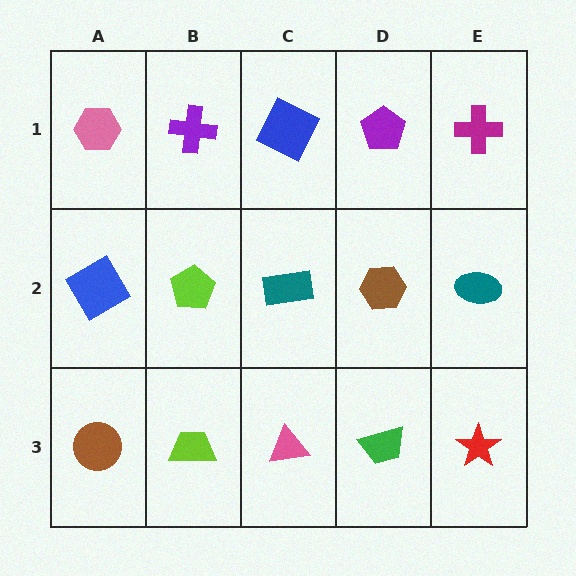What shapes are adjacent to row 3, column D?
A brown hexagon (row 2, column D), a pink triangle (row 3, column C), a red star (row 3, column E).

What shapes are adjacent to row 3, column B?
A lime pentagon (row 2, column B), a brown circle (row 3, column A), a pink triangle (row 3, column C).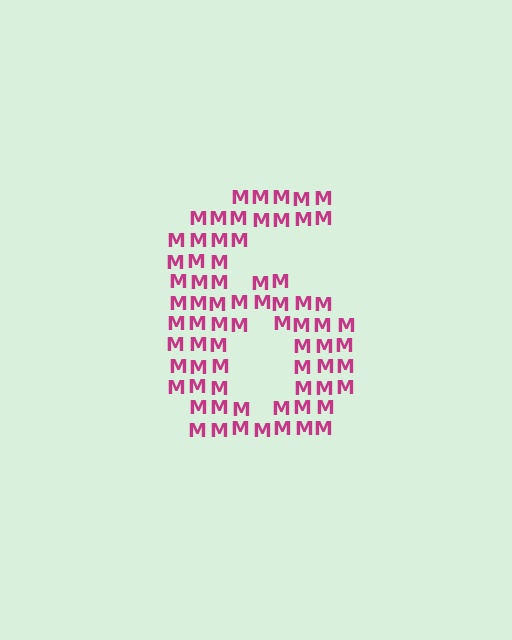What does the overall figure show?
The overall figure shows the digit 6.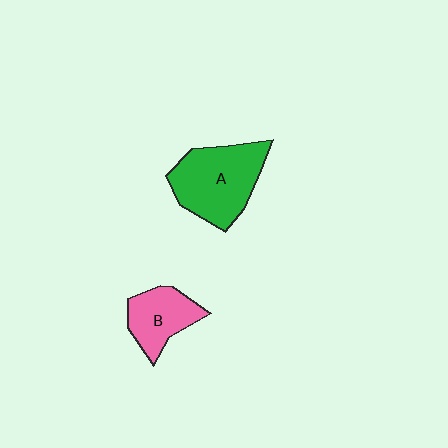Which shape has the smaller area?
Shape B (pink).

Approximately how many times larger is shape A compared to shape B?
Approximately 1.7 times.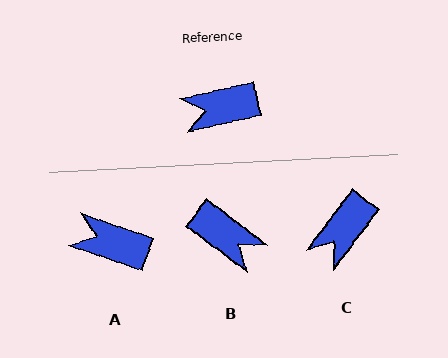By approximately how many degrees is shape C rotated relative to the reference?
Approximately 40 degrees counter-clockwise.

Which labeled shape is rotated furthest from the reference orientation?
B, about 130 degrees away.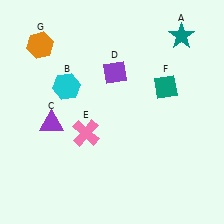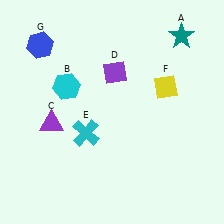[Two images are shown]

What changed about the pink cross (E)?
In Image 1, E is pink. In Image 2, it changed to cyan.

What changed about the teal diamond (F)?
In Image 1, F is teal. In Image 2, it changed to yellow.